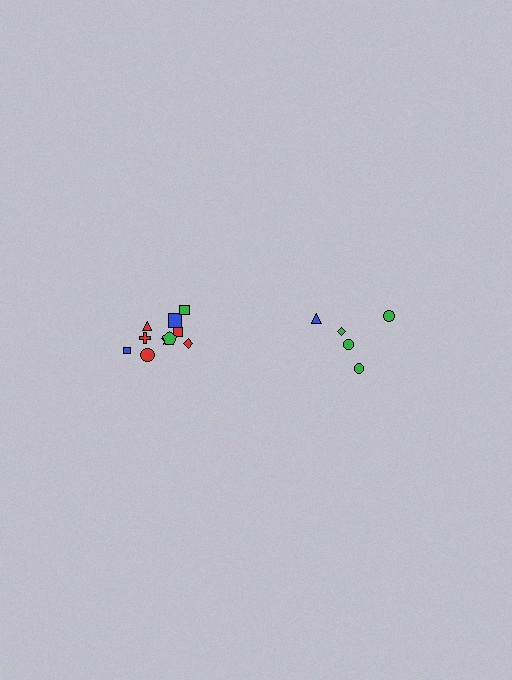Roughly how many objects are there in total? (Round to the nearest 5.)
Roughly 15 objects in total.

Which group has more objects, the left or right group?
The left group.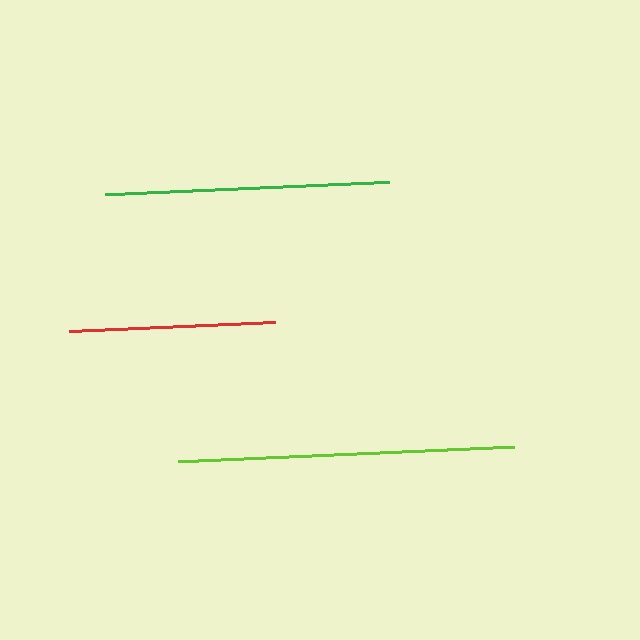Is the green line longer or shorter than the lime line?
The lime line is longer than the green line.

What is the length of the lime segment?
The lime segment is approximately 336 pixels long.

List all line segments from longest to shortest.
From longest to shortest: lime, green, red.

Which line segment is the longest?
The lime line is the longest at approximately 336 pixels.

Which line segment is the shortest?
The red line is the shortest at approximately 206 pixels.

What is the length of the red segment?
The red segment is approximately 206 pixels long.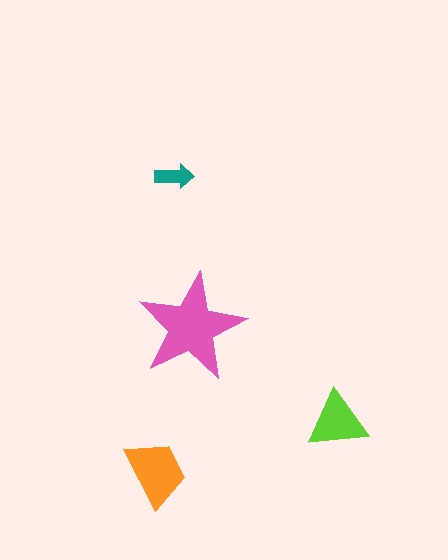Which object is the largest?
The pink star.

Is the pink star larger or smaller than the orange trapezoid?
Larger.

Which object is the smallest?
The teal arrow.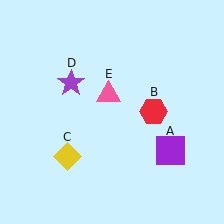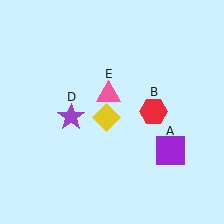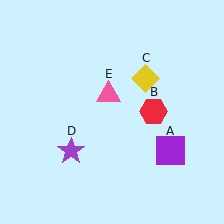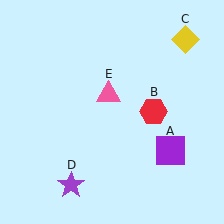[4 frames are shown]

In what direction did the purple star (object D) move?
The purple star (object D) moved down.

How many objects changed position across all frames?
2 objects changed position: yellow diamond (object C), purple star (object D).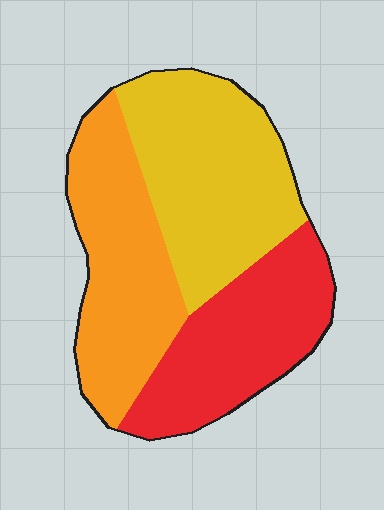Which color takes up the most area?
Yellow, at roughly 40%.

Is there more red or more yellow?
Yellow.